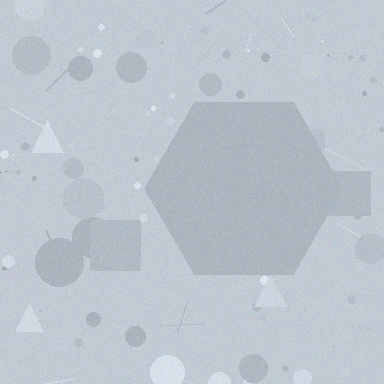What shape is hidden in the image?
A hexagon is hidden in the image.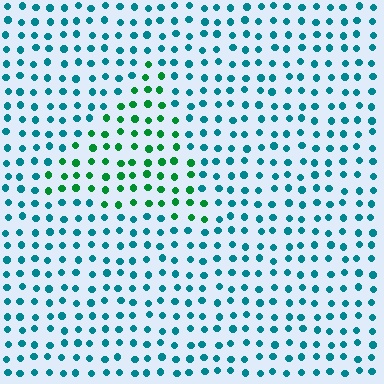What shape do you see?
I see a triangle.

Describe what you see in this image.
The image is filled with small teal elements in a uniform arrangement. A triangle-shaped region is visible where the elements are tinted to a slightly different hue, forming a subtle color boundary.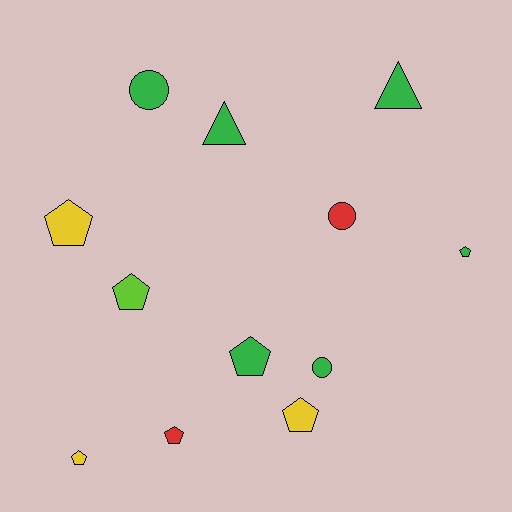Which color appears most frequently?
Green, with 6 objects.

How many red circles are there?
There is 1 red circle.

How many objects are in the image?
There are 12 objects.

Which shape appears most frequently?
Pentagon, with 7 objects.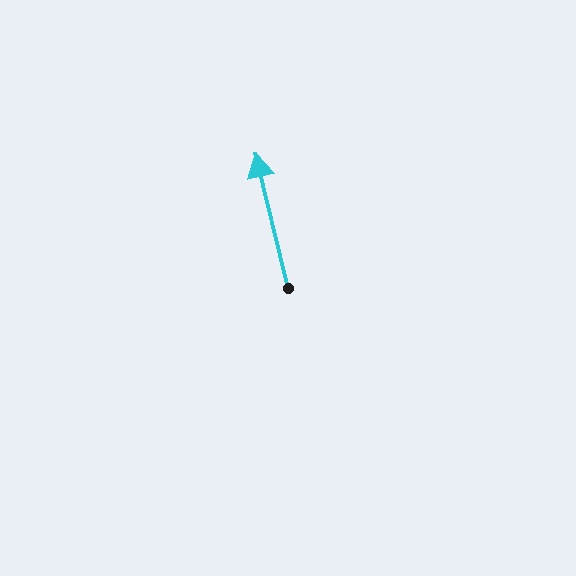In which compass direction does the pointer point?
North.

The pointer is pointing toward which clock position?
Roughly 12 o'clock.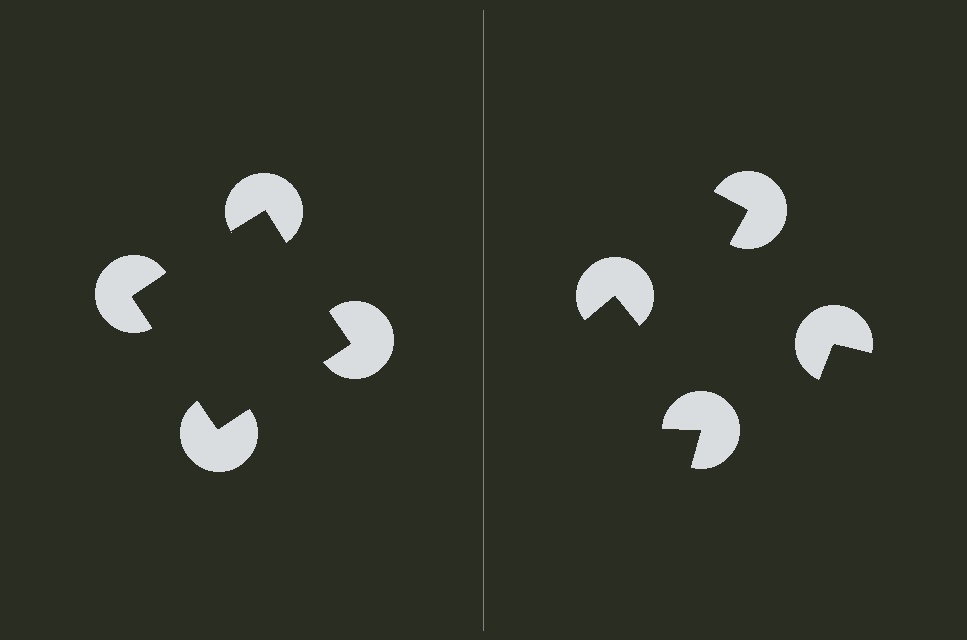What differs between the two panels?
The pac-man discs are positioned identically on both sides; only the wedge orientations differ. On the left they align to a square; on the right they are misaligned.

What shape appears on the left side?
An illusory square.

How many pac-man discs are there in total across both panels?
8 — 4 on each side.